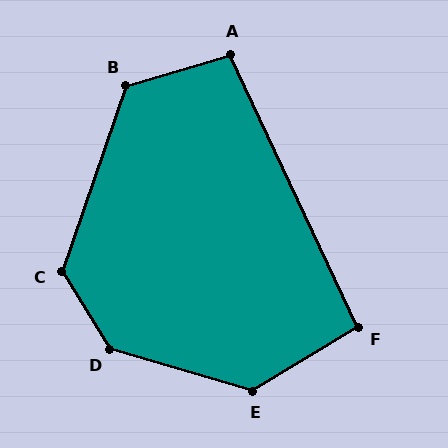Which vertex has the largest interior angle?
D, at approximately 138 degrees.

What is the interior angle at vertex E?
Approximately 133 degrees (obtuse).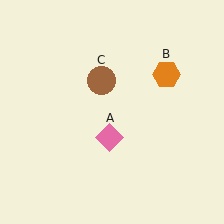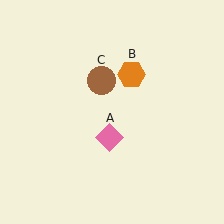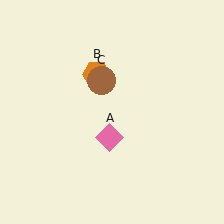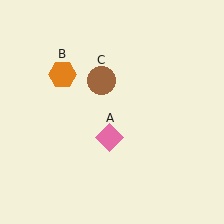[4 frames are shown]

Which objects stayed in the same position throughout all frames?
Pink diamond (object A) and brown circle (object C) remained stationary.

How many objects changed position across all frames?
1 object changed position: orange hexagon (object B).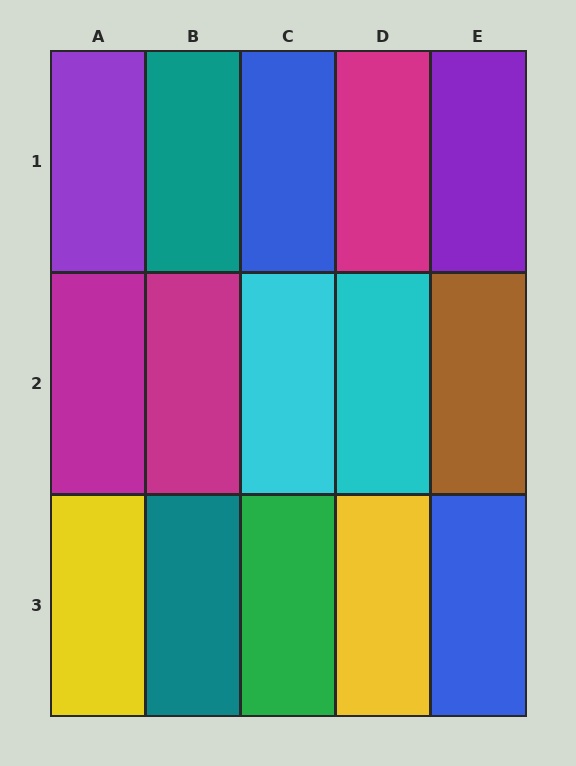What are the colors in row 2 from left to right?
Magenta, magenta, cyan, cyan, brown.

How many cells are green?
1 cell is green.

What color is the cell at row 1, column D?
Magenta.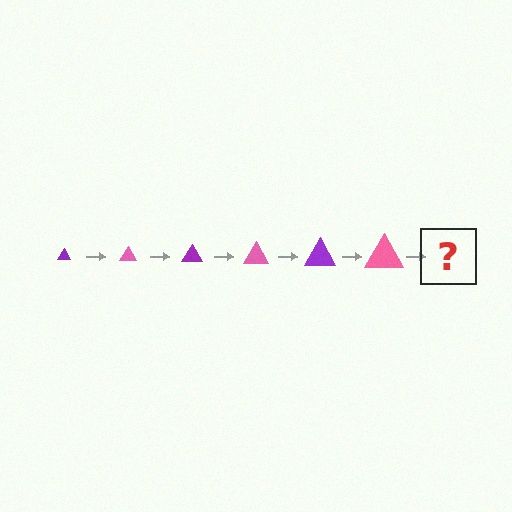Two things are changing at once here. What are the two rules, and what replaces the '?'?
The two rules are that the triangle grows larger each step and the color cycles through purple and pink. The '?' should be a purple triangle, larger than the previous one.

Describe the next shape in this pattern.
It should be a purple triangle, larger than the previous one.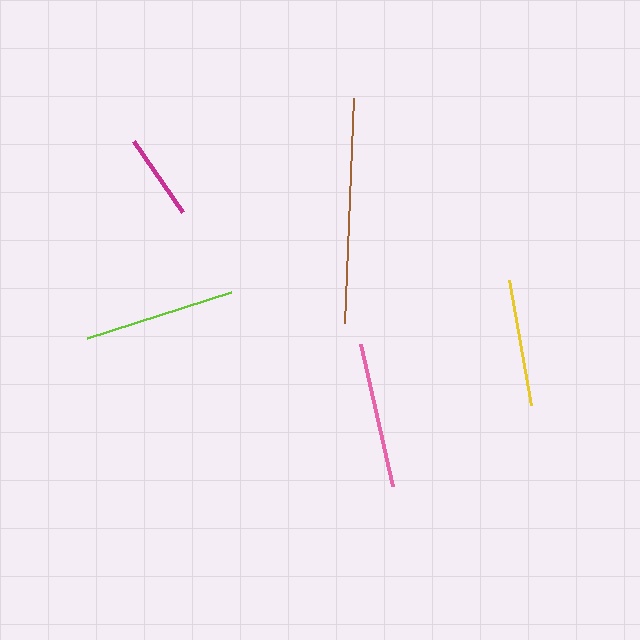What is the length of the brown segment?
The brown segment is approximately 226 pixels long.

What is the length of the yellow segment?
The yellow segment is approximately 127 pixels long.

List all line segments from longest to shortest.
From longest to shortest: brown, lime, pink, yellow, magenta.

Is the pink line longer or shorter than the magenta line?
The pink line is longer than the magenta line.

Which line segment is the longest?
The brown line is the longest at approximately 226 pixels.